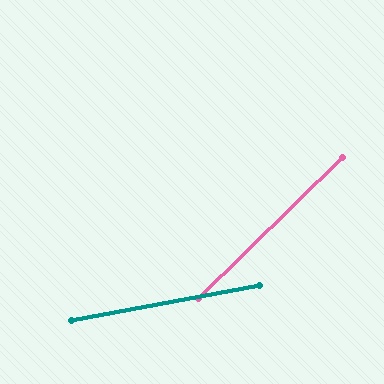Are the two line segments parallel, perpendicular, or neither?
Neither parallel nor perpendicular — they differ by about 34°.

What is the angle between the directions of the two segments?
Approximately 34 degrees.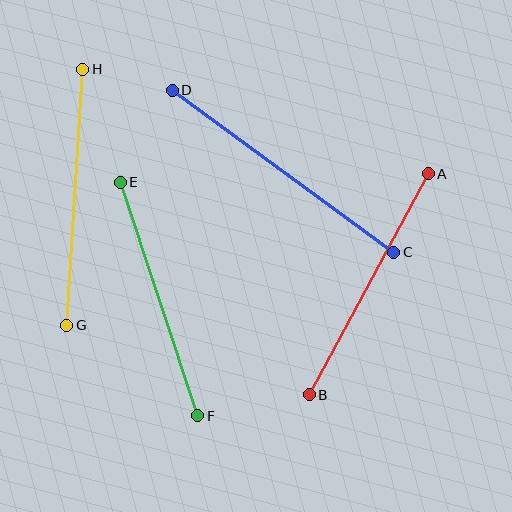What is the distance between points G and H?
The distance is approximately 257 pixels.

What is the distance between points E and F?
The distance is approximately 246 pixels.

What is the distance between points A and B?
The distance is approximately 251 pixels.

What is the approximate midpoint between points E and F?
The midpoint is at approximately (159, 299) pixels.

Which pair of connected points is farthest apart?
Points C and D are farthest apart.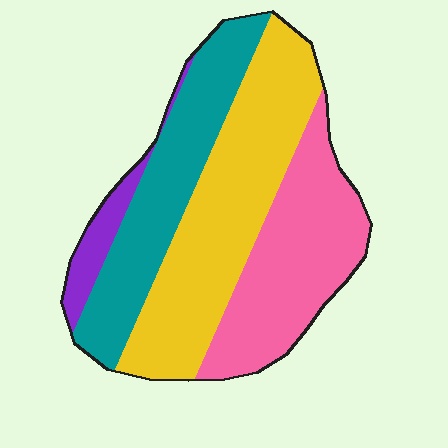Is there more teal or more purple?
Teal.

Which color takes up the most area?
Yellow, at roughly 40%.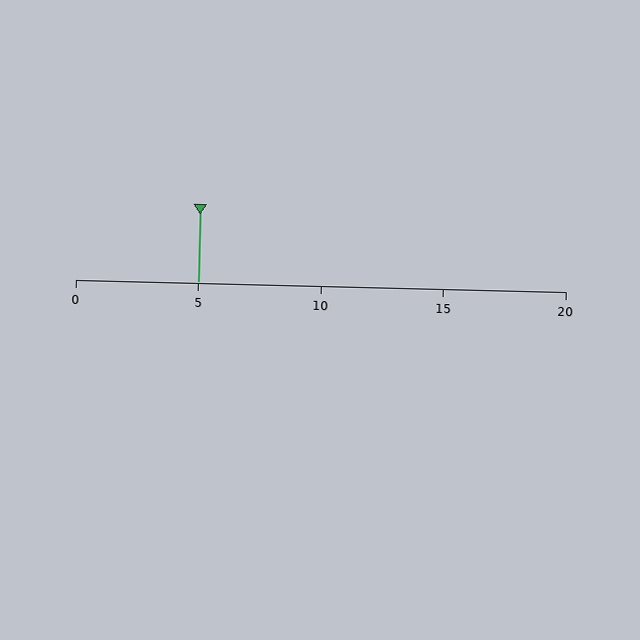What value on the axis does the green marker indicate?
The marker indicates approximately 5.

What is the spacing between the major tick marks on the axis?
The major ticks are spaced 5 apart.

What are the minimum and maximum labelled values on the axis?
The axis runs from 0 to 20.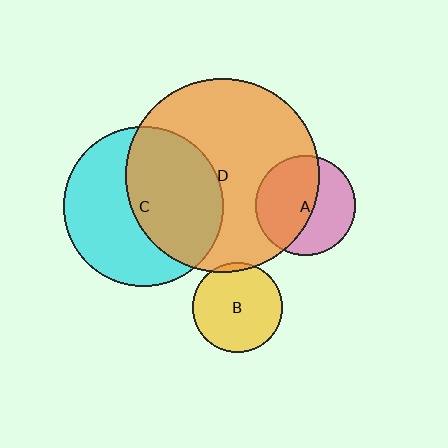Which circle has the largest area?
Circle D (orange).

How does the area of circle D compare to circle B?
Approximately 4.6 times.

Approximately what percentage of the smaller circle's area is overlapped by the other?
Approximately 55%.